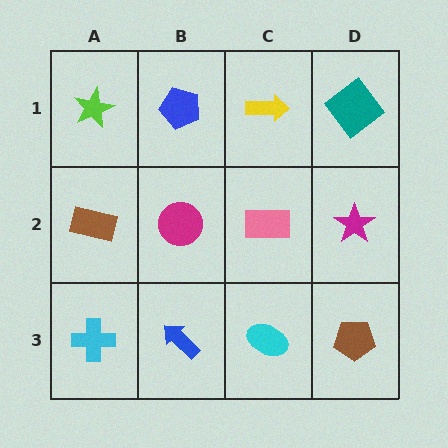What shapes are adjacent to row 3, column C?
A pink rectangle (row 2, column C), a blue arrow (row 3, column B), a brown pentagon (row 3, column D).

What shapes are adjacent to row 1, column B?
A magenta circle (row 2, column B), a lime star (row 1, column A), a yellow arrow (row 1, column C).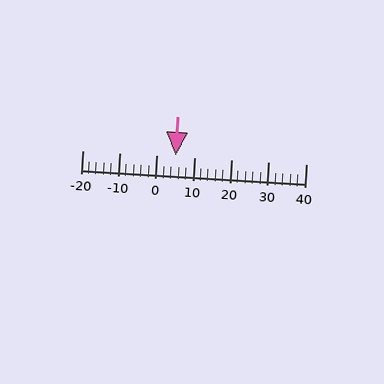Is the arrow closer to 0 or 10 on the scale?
The arrow is closer to 10.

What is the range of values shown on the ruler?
The ruler shows values from -20 to 40.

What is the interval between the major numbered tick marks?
The major tick marks are spaced 10 units apart.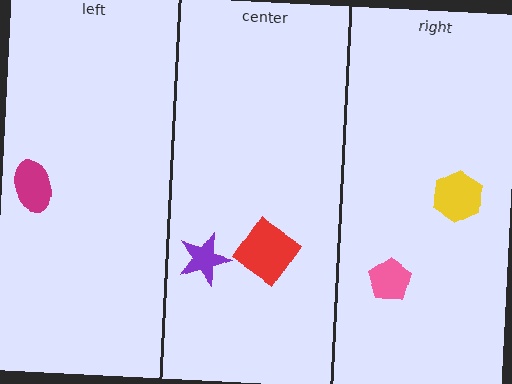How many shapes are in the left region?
1.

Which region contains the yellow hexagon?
The right region.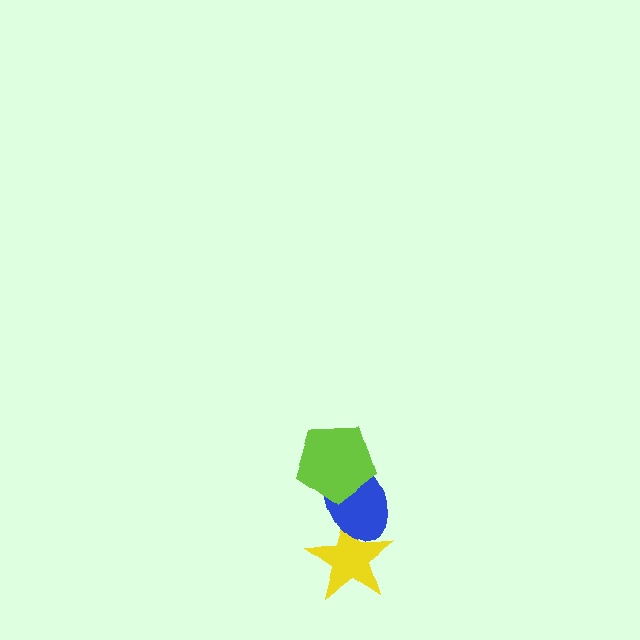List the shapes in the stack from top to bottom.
From top to bottom: the lime pentagon, the blue ellipse, the yellow star.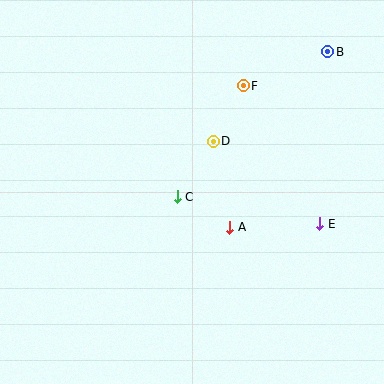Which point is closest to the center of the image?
Point C at (177, 197) is closest to the center.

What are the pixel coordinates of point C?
Point C is at (177, 197).